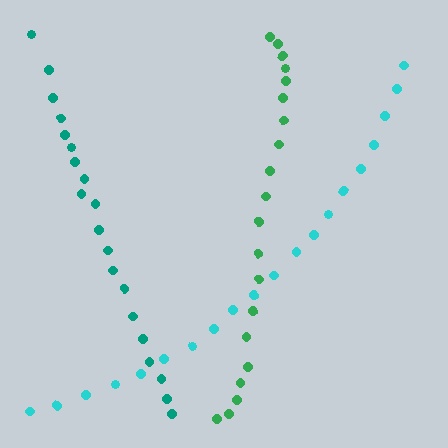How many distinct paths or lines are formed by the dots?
There are 3 distinct paths.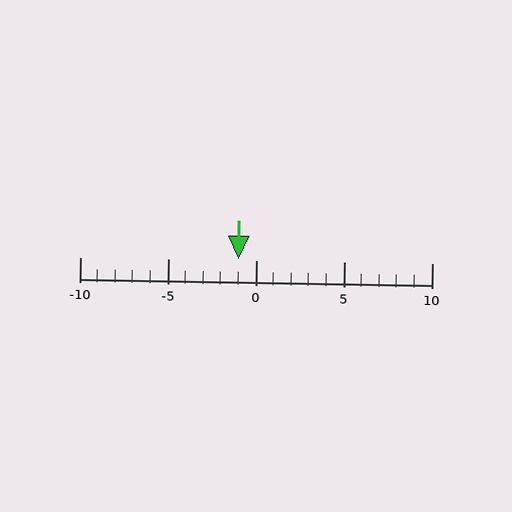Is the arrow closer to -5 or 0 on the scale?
The arrow is closer to 0.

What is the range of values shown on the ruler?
The ruler shows values from -10 to 10.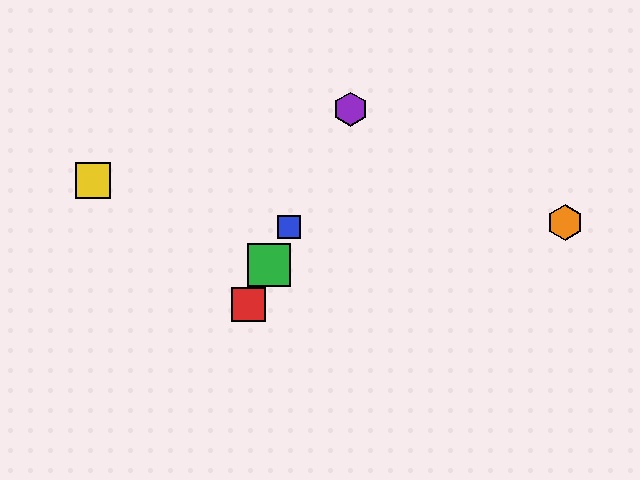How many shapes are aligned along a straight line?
4 shapes (the red square, the blue square, the green square, the purple hexagon) are aligned along a straight line.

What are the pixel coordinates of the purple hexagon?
The purple hexagon is at (350, 109).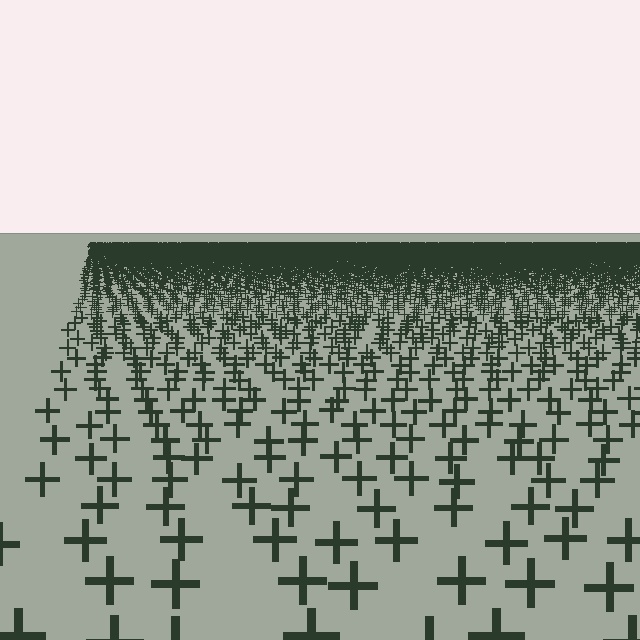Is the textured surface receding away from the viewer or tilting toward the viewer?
The surface is receding away from the viewer. Texture elements get smaller and denser toward the top.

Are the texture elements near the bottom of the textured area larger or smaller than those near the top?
Larger. Near the bottom, elements are closer to the viewer and appear at a bigger on-screen size.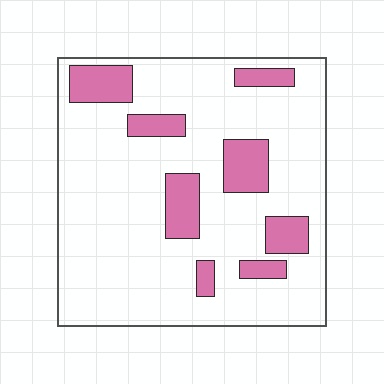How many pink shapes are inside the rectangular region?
8.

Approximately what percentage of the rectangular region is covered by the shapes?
Approximately 20%.